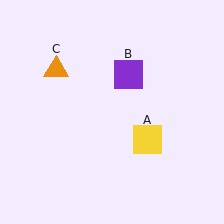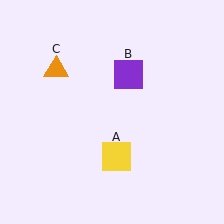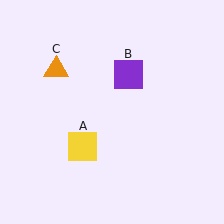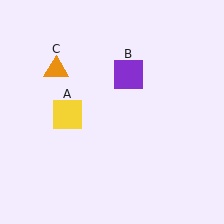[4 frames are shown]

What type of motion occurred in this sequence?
The yellow square (object A) rotated clockwise around the center of the scene.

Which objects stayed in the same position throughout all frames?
Purple square (object B) and orange triangle (object C) remained stationary.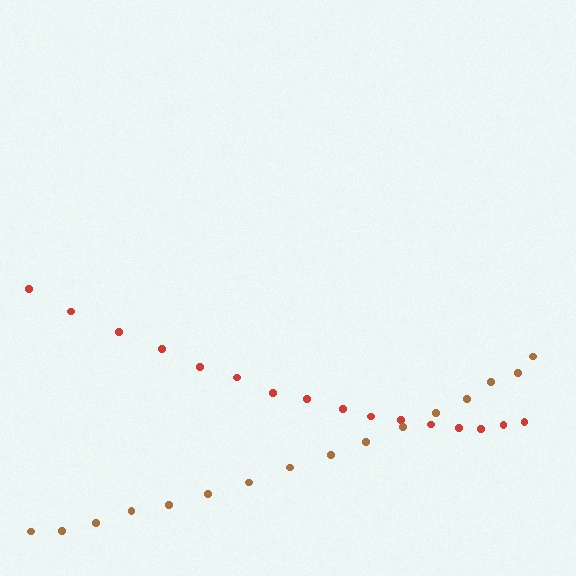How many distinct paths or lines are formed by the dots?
There are 2 distinct paths.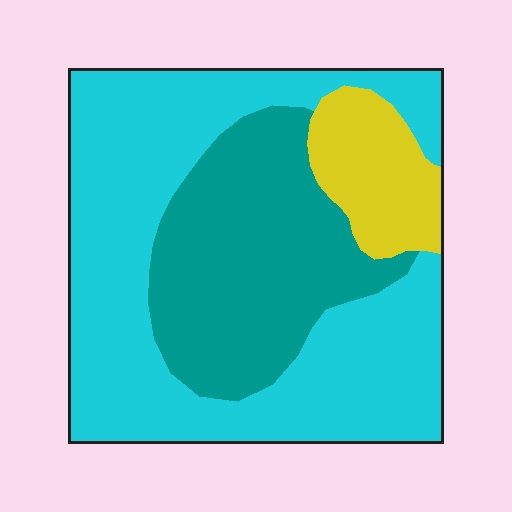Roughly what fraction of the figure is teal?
Teal covers around 30% of the figure.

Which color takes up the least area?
Yellow, at roughly 10%.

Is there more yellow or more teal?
Teal.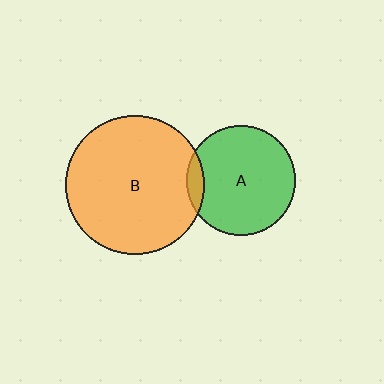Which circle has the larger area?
Circle B (orange).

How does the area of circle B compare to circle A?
Approximately 1.6 times.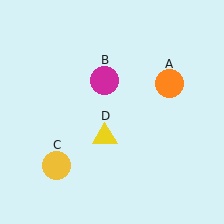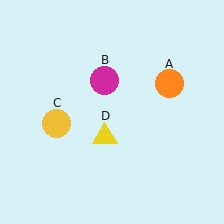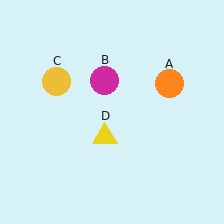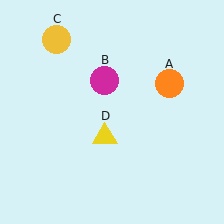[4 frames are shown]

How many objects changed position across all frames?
1 object changed position: yellow circle (object C).